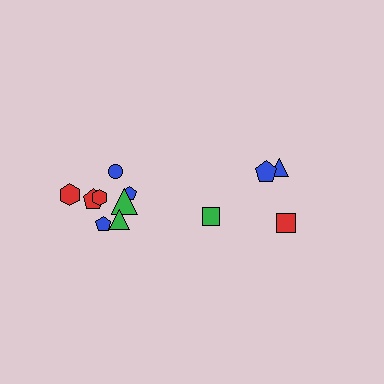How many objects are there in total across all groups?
There are 12 objects.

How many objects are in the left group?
There are 8 objects.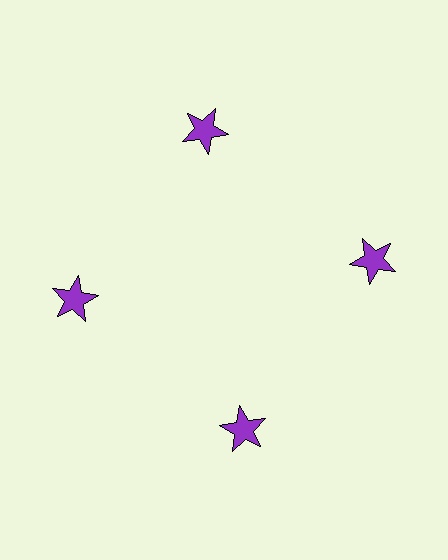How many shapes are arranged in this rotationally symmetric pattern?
There are 4 shapes, arranged in 4 groups of 1.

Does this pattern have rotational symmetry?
Yes, this pattern has 4-fold rotational symmetry. It looks the same after rotating 90 degrees around the center.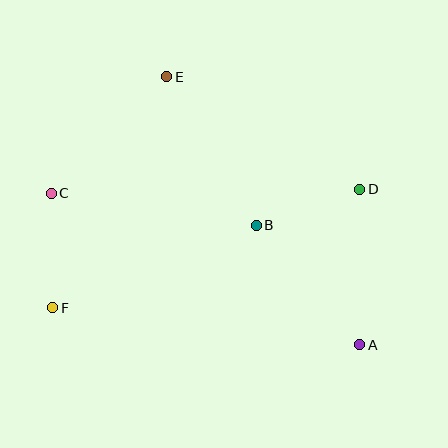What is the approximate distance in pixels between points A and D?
The distance between A and D is approximately 156 pixels.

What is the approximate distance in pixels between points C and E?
The distance between C and E is approximately 164 pixels.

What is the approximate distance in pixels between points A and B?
The distance between A and B is approximately 158 pixels.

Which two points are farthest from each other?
Points A and C are farthest from each other.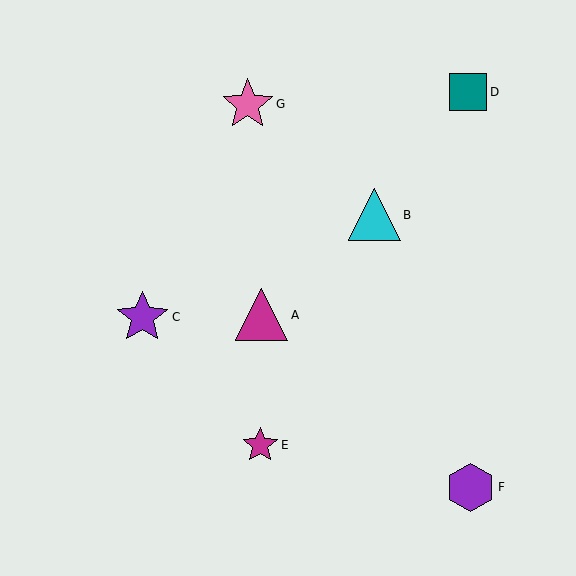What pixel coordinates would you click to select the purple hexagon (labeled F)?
Click at (471, 487) to select the purple hexagon F.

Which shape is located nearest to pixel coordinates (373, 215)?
The cyan triangle (labeled B) at (375, 215) is nearest to that location.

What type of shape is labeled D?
Shape D is a teal square.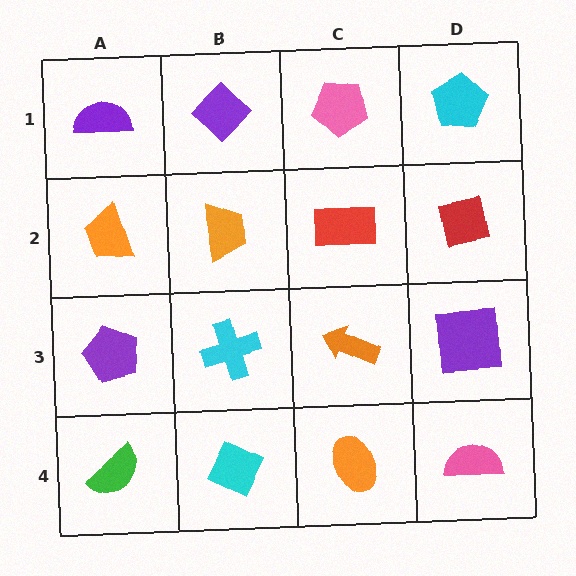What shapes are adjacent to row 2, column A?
A purple semicircle (row 1, column A), a purple pentagon (row 3, column A), an orange trapezoid (row 2, column B).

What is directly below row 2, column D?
A purple square.